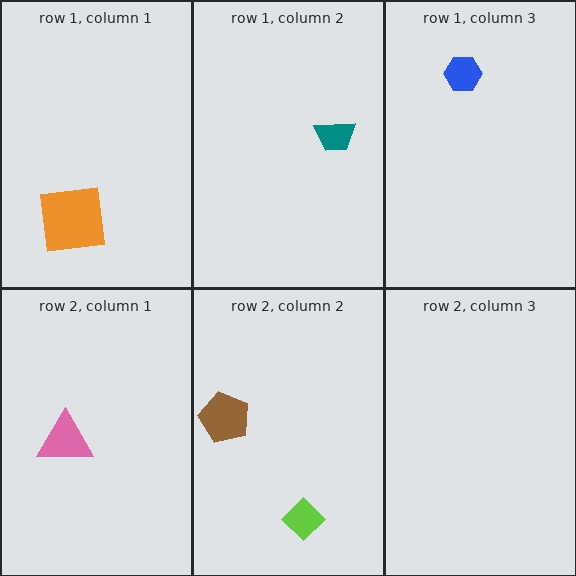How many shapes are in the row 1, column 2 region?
1.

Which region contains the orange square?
The row 1, column 1 region.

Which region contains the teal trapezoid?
The row 1, column 2 region.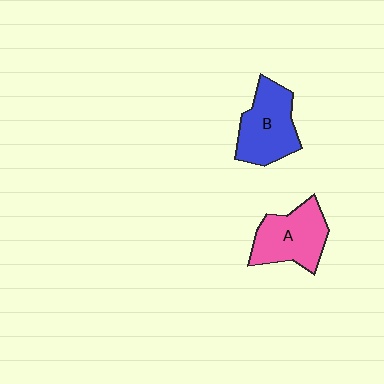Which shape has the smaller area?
Shape A (pink).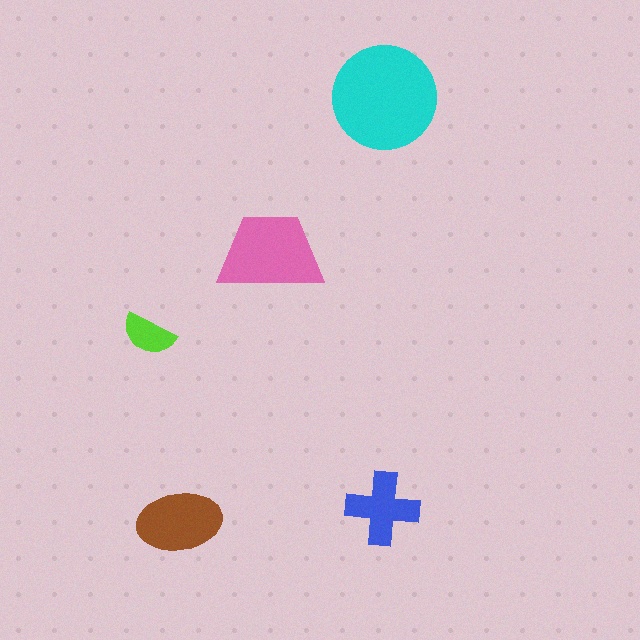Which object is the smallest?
The lime semicircle.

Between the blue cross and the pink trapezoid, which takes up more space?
The pink trapezoid.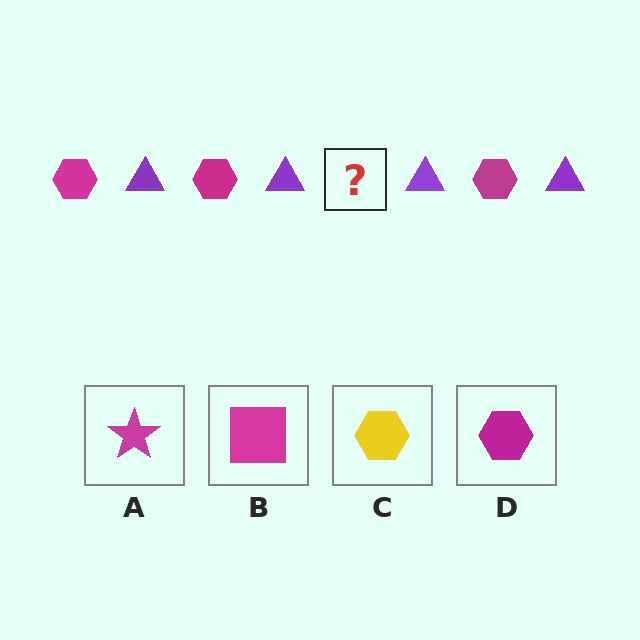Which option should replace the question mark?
Option D.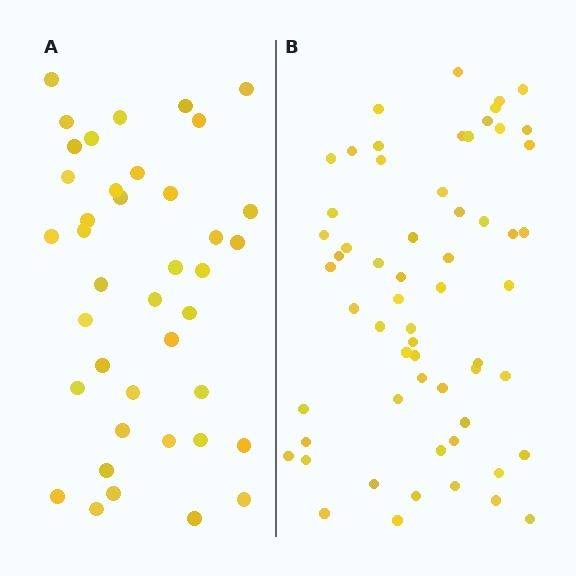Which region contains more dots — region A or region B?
Region B (the right region) has more dots.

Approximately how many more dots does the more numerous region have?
Region B has approximately 20 more dots than region A.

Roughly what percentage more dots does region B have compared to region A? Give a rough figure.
About 50% more.